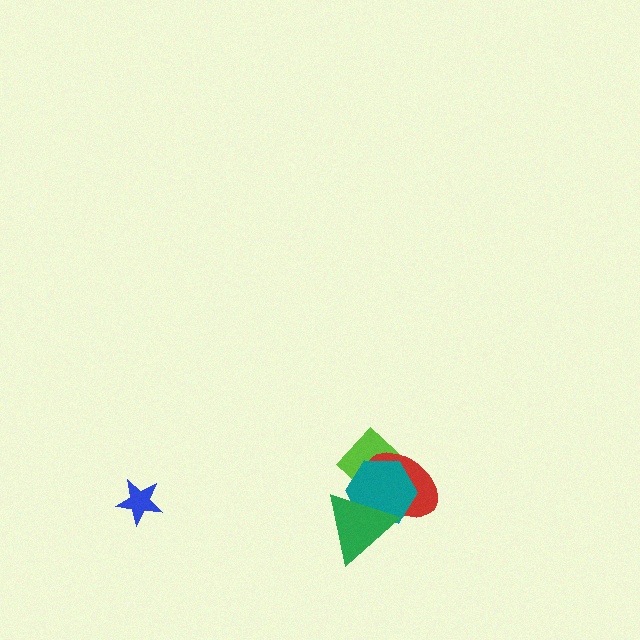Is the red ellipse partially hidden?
Yes, it is partially covered by another shape.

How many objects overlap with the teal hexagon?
3 objects overlap with the teal hexagon.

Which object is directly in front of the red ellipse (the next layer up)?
The teal hexagon is directly in front of the red ellipse.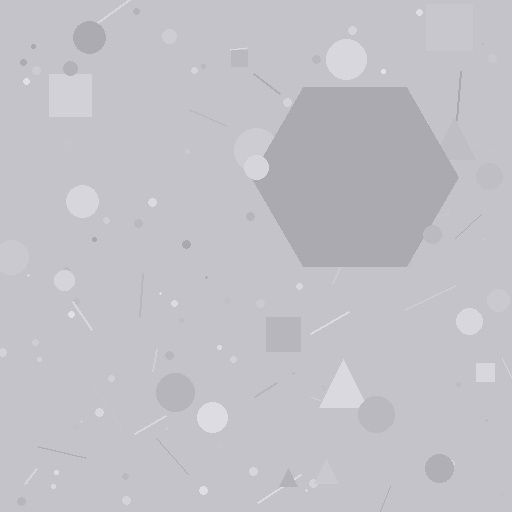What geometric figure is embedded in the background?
A hexagon is embedded in the background.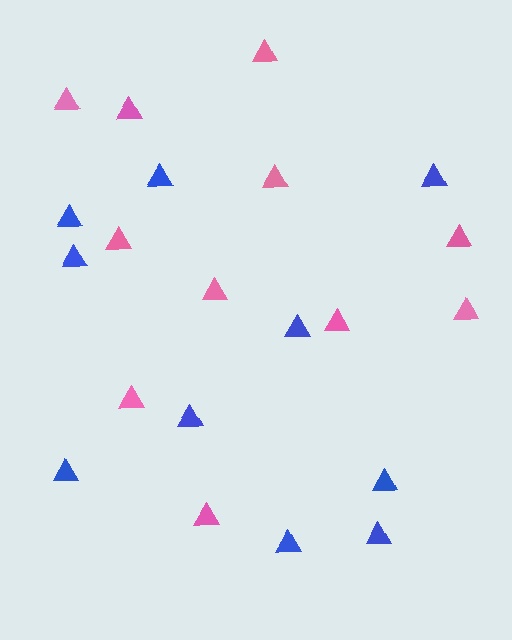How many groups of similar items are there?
There are 2 groups: one group of blue triangles (10) and one group of pink triangles (11).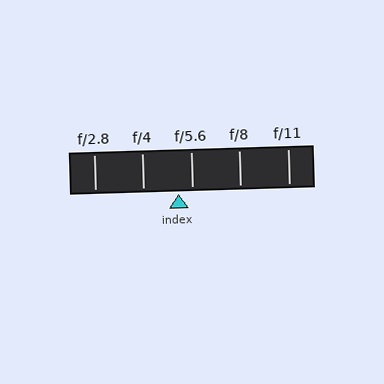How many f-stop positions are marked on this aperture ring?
There are 5 f-stop positions marked.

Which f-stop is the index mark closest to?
The index mark is closest to f/5.6.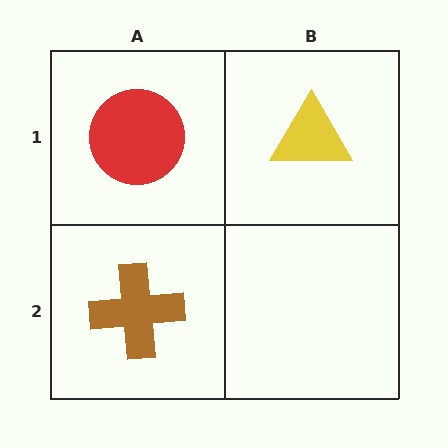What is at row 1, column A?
A red circle.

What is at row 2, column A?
A brown cross.